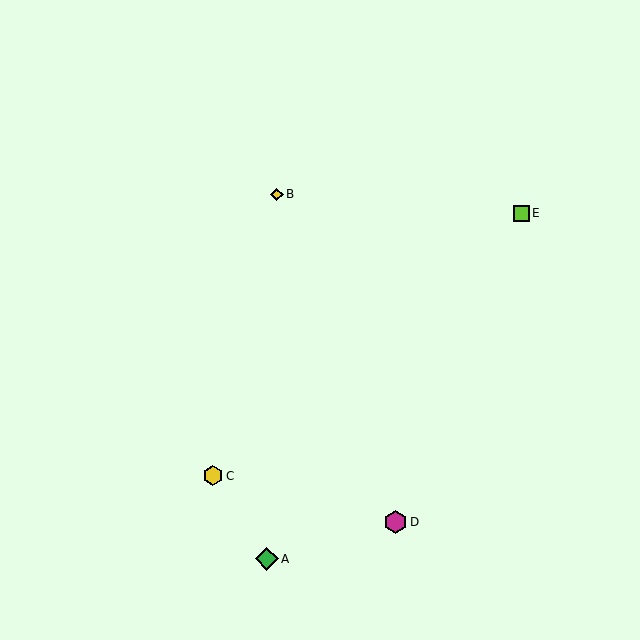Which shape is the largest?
The green diamond (labeled A) is the largest.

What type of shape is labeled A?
Shape A is a green diamond.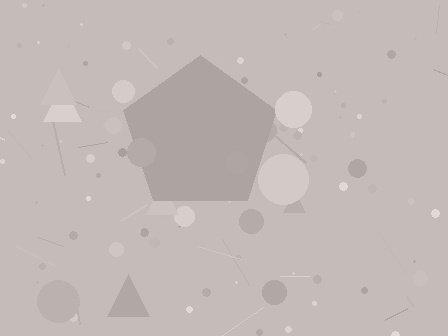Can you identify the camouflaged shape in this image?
The camouflaged shape is a pentagon.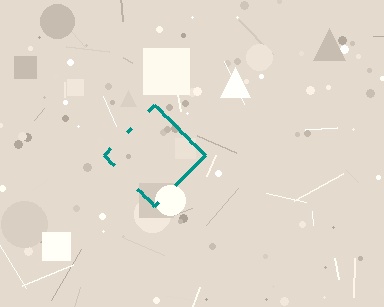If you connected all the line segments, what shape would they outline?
They would outline a diamond.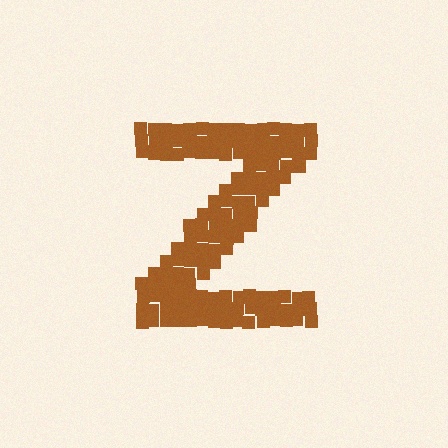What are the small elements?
The small elements are squares.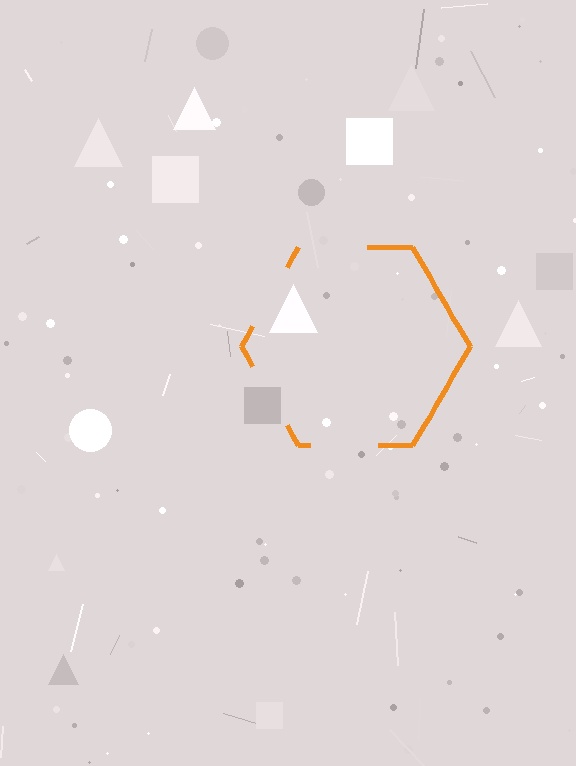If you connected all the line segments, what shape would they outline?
They would outline a hexagon.